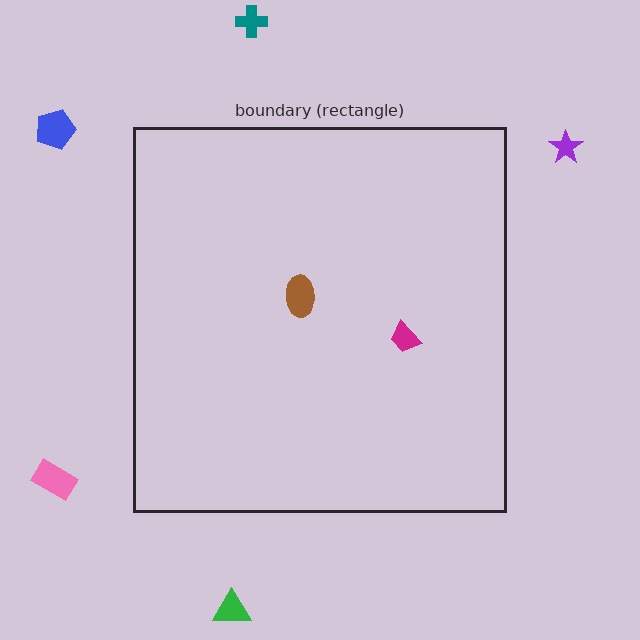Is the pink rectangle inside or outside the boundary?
Outside.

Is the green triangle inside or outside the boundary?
Outside.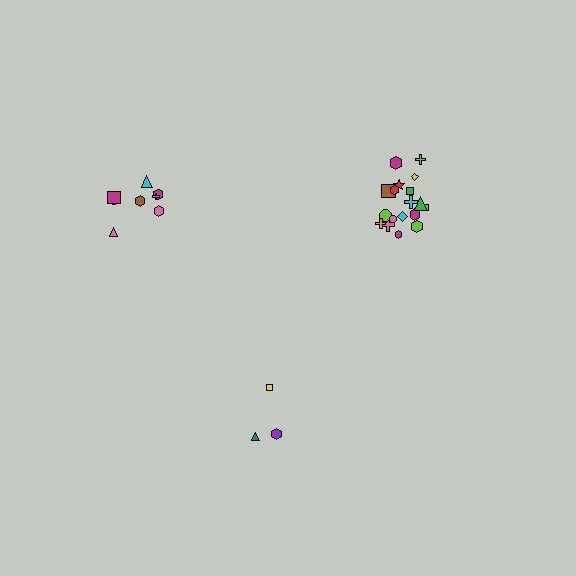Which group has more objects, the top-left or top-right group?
The top-right group.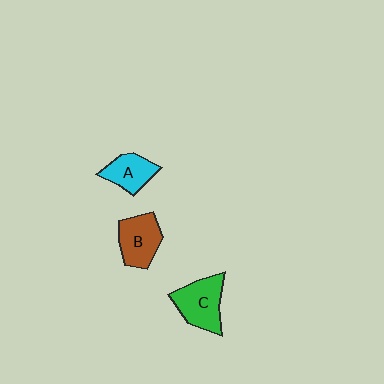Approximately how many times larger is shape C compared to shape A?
Approximately 1.4 times.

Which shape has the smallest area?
Shape A (cyan).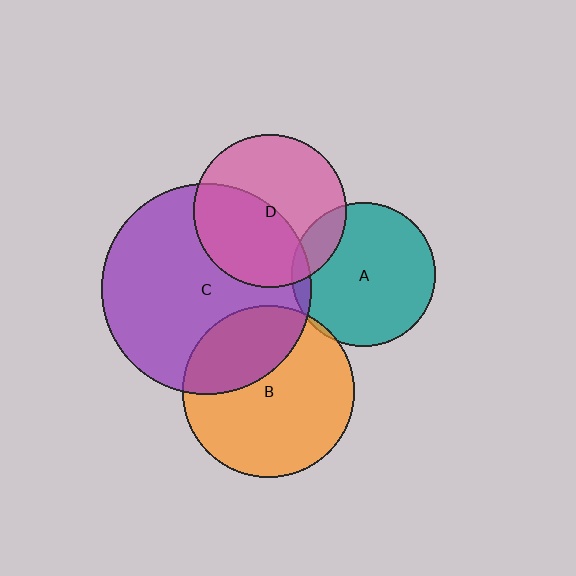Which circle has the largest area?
Circle C (purple).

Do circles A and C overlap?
Yes.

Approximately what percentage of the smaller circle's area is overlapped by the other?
Approximately 5%.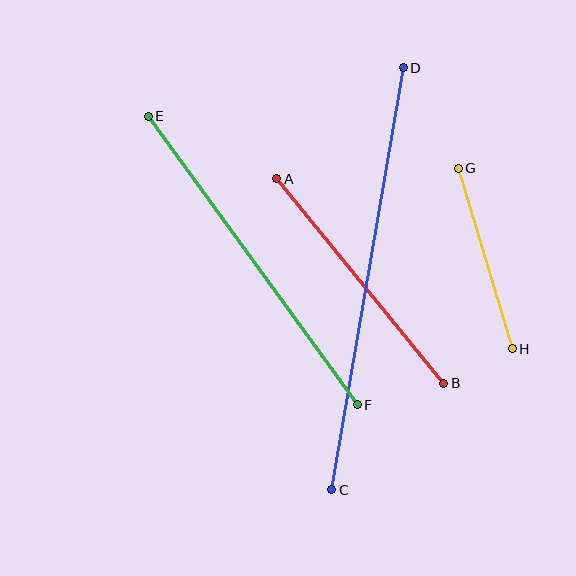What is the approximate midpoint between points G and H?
The midpoint is at approximately (485, 258) pixels.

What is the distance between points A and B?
The distance is approximately 264 pixels.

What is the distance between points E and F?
The distance is approximately 356 pixels.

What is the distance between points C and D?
The distance is approximately 428 pixels.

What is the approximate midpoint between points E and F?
The midpoint is at approximately (253, 261) pixels.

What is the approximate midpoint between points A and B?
The midpoint is at approximately (360, 281) pixels.